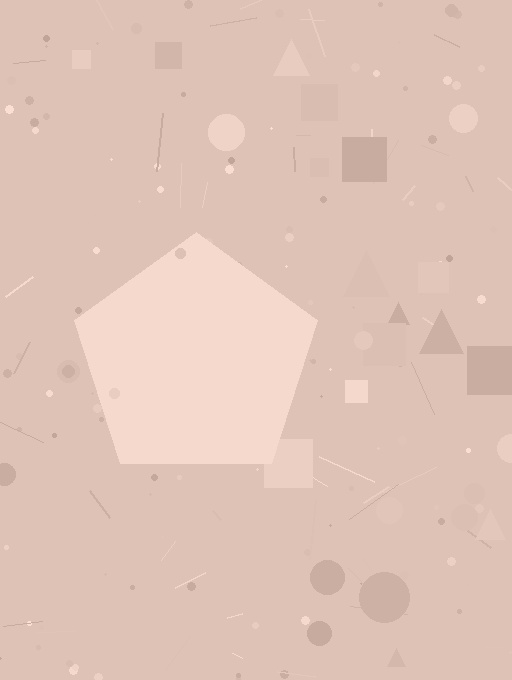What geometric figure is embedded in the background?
A pentagon is embedded in the background.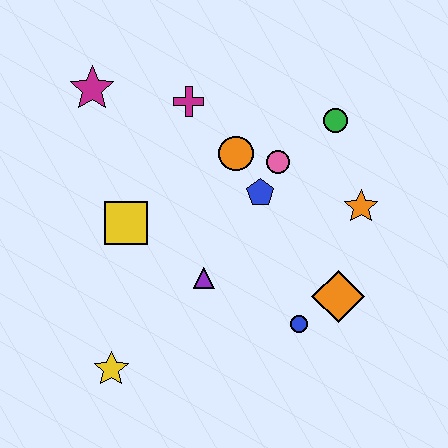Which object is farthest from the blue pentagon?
The yellow star is farthest from the blue pentagon.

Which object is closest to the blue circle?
The orange diamond is closest to the blue circle.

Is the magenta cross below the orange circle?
No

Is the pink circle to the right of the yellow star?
Yes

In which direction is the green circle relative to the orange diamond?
The green circle is above the orange diamond.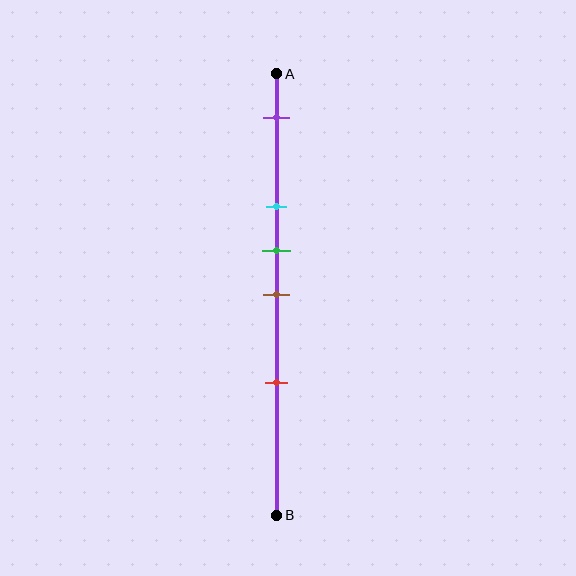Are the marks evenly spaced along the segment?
No, the marks are not evenly spaced.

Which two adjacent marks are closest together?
The green and brown marks are the closest adjacent pair.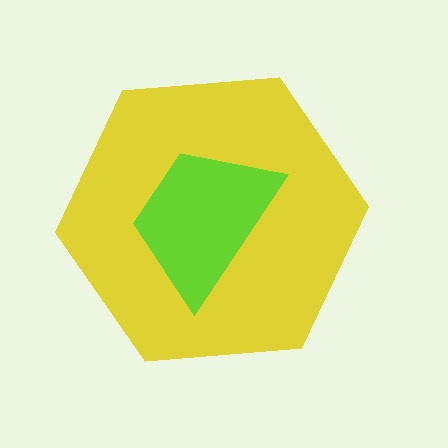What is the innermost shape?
The lime trapezoid.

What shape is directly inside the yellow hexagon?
The lime trapezoid.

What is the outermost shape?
The yellow hexagon.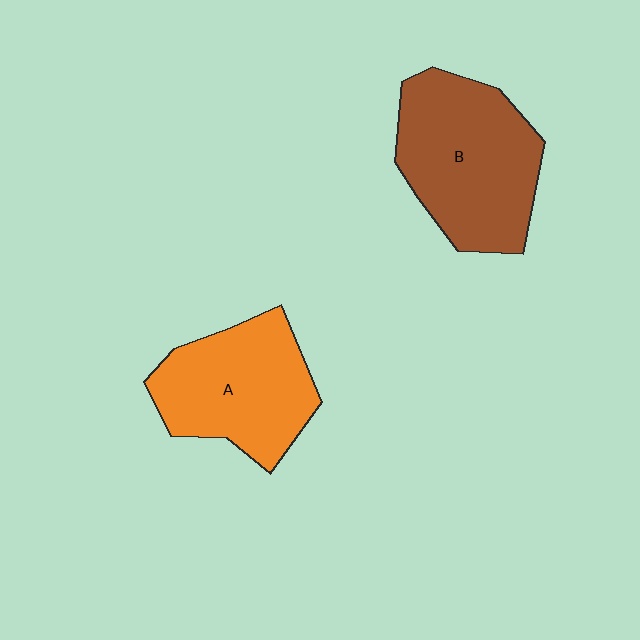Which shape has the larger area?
Shape B (brown).